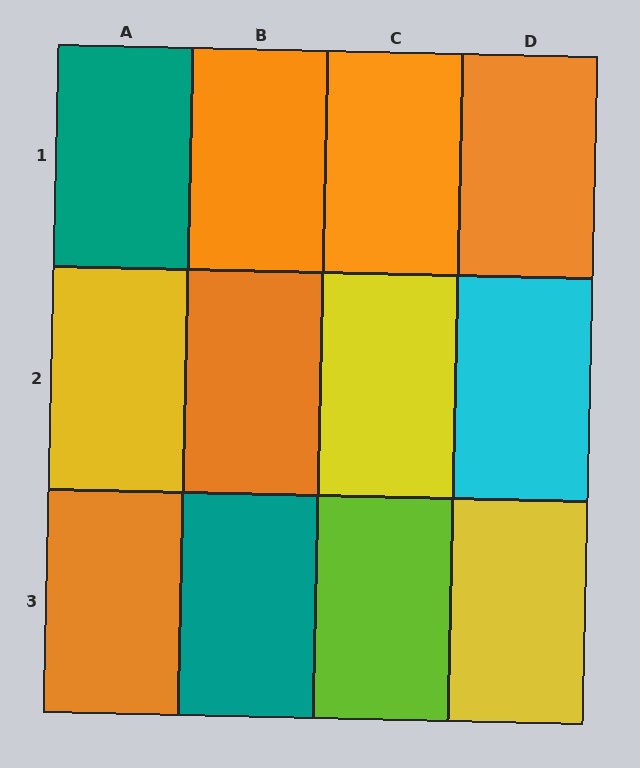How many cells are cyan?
1 cell is cyan.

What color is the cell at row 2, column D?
Cyan.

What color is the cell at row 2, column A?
Yellow.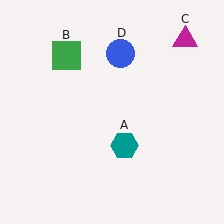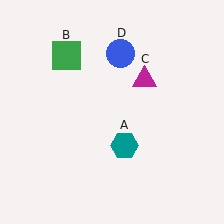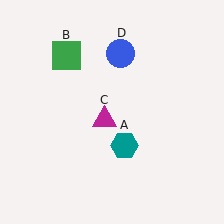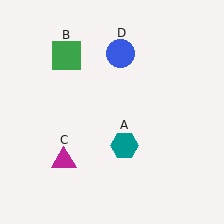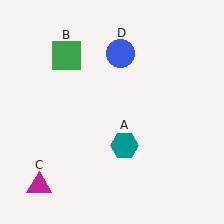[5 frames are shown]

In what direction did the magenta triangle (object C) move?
The magenta triangle (object C) moved down and to the left.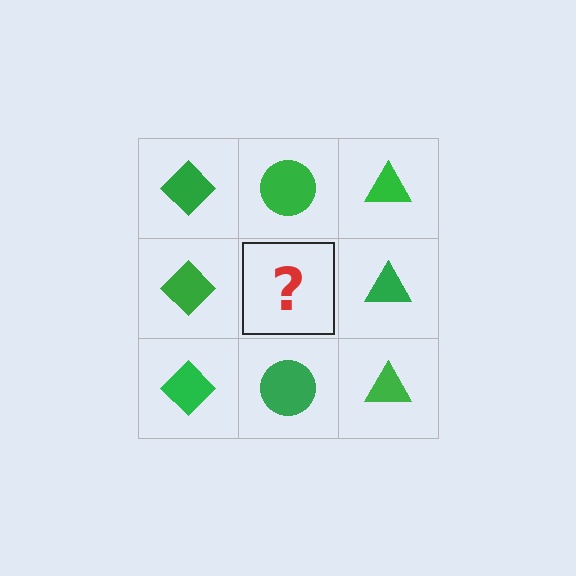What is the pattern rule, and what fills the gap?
The rule is that each column has a consistent shape. The gap should be filled with a green circle.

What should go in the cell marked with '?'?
The missing cell should contain a green circle.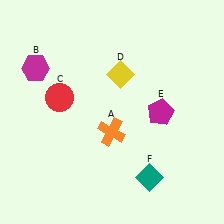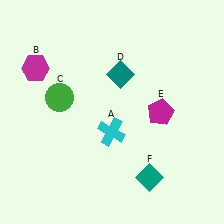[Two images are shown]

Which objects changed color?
A changed from orange to cyan. C changed from red to green. D changed from yellow to teal.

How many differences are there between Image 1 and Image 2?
There are 3 differences between the two images.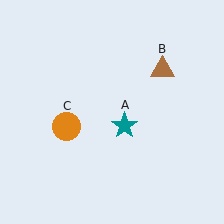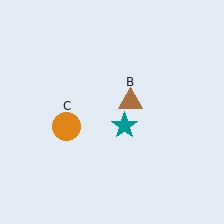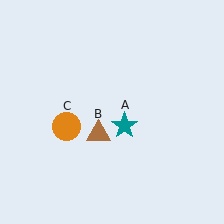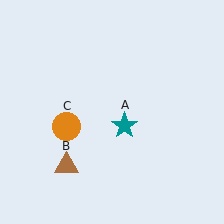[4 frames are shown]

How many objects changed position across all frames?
1 object changed position: brown triangle (object B).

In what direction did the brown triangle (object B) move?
The brown triangle (object B) moved down and to the left.